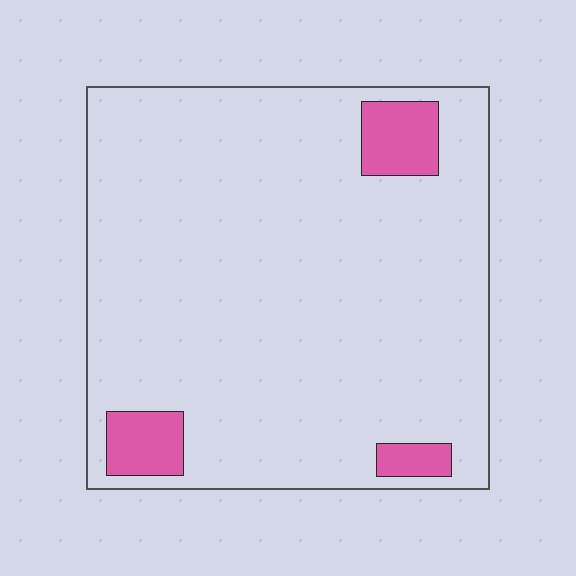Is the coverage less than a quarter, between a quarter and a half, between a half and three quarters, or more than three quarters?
Less than a quarter.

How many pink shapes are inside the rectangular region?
3.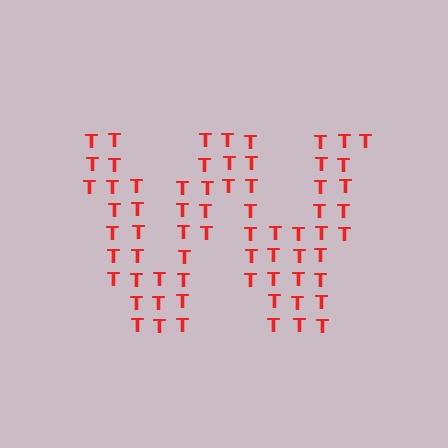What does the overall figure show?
The overall figure shows the letter W.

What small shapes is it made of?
It is made of small letter T's.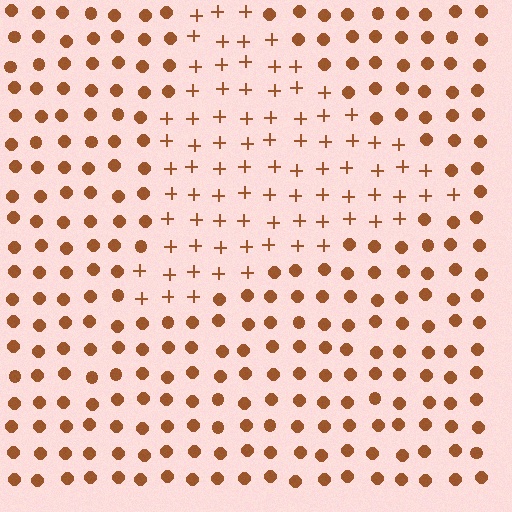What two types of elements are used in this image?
The image uses plus signs inside the triangle region and circles outside it.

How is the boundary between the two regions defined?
The boundary is defined by a change in element shape: plus signs inside vs. circles outside. All elements share the same color and spacing.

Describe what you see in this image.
The image is filled with small brown elements arranged in a uniform grid. A triangle-shaped region contains plus signs, while the surrounding area contains circles. The boundary is defined purely by the change in element shape.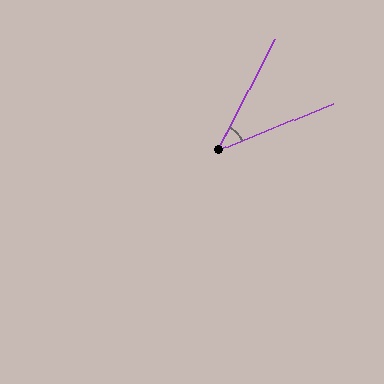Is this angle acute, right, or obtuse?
It is acute.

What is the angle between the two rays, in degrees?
Approximately 40 degrees.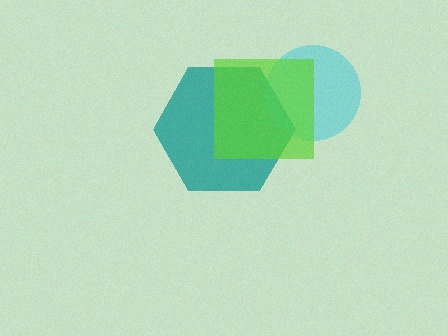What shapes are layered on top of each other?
The layered shapes are: a teal hexagon, a cyan circle, a lime square.